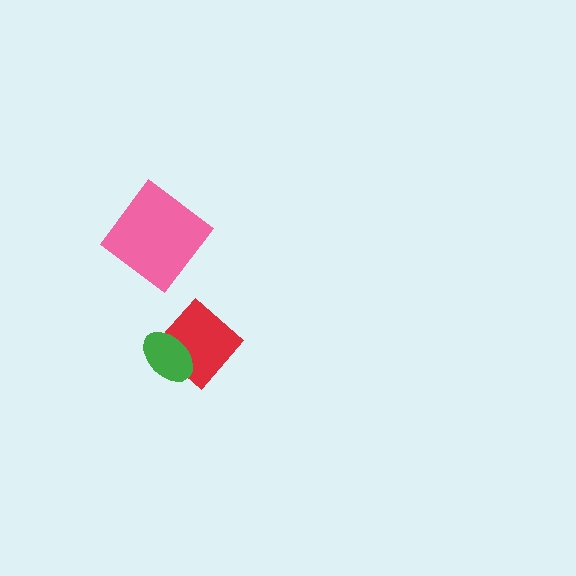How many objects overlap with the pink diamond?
0 objects overlap with the pink diamond.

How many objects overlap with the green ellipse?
1 object overlaps with the green ellipse.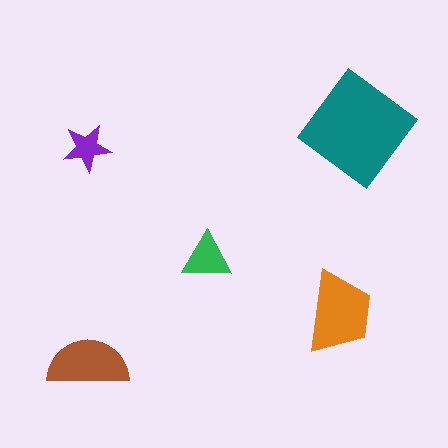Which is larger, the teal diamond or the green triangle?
The teal diamond.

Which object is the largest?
The teal diamond.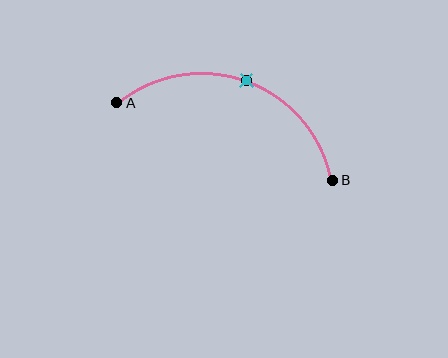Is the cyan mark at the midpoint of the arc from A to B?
Yes. The cyan mark lies on the arc at equal arc-length from both A and B — it is the arc midpoint.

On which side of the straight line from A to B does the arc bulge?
The arc bulges above the straight line connecting A and B.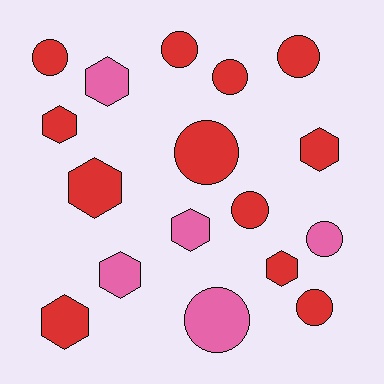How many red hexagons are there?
There are 5 red hexagons.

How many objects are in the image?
There are 17 objects.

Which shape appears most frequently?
Circle, with 9 objects.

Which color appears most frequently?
Red, with 12 objects.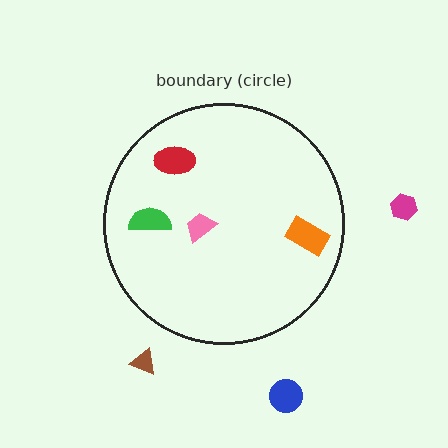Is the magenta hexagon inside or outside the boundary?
Outside.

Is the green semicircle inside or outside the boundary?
Inside.